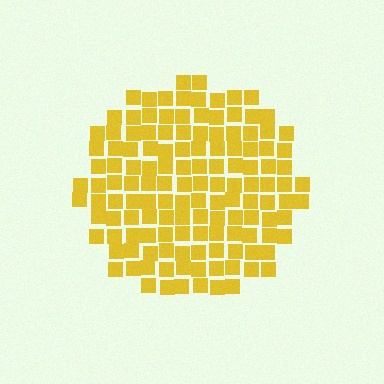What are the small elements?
The small elements are squares.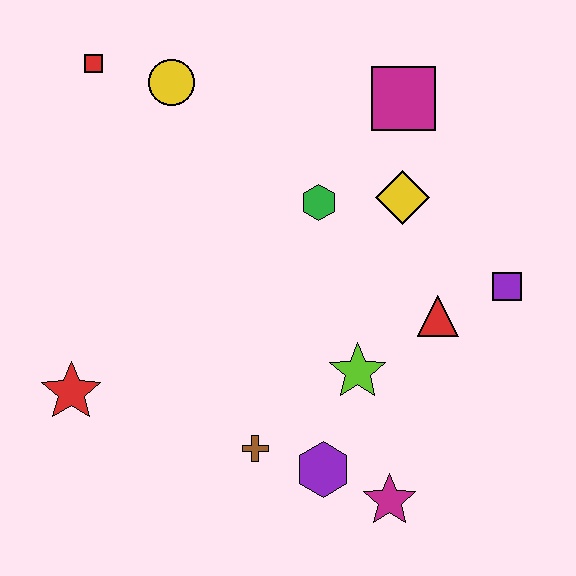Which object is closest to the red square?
The yellow circle is closest to the red square.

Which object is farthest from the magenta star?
The red square is farthest from the magenta star.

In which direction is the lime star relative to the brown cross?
The lime star is to the right of the brown cross.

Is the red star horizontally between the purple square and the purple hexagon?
No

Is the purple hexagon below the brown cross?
Yes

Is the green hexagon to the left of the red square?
No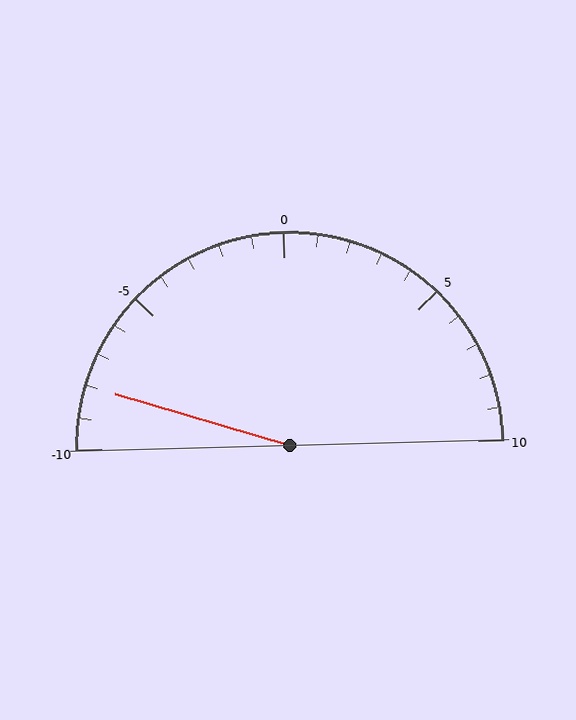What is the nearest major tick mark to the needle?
The nearest major tick mark is -10.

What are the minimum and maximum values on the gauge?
The gauge ranges from -10 to 10.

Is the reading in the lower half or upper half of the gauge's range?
The reading is in the lower half of the range (-10 to 10).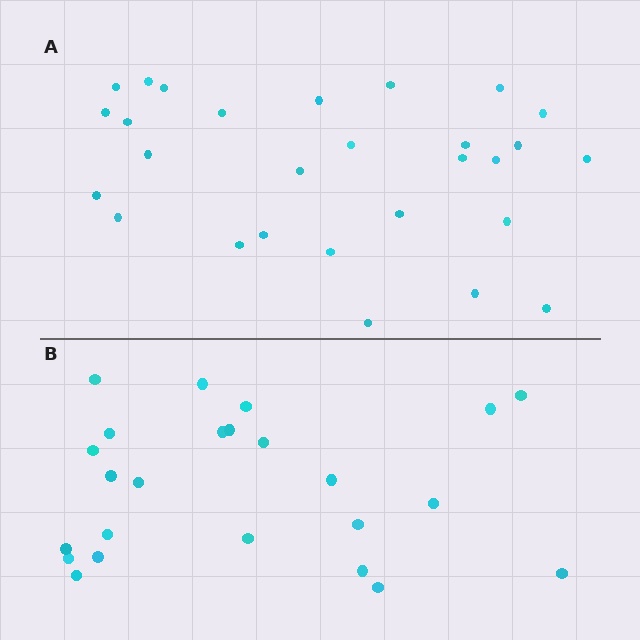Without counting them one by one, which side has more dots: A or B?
Region A (the top region) has more dots.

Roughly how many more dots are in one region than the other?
Region A has about 4 more dots than region B.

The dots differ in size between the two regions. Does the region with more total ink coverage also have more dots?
No. Region B has more total ink coverage because its dots are larger, but region A actually contains more individual dots. Total area can be misleading — the number of items is what matters here.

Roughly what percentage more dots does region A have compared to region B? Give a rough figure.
About 15% more.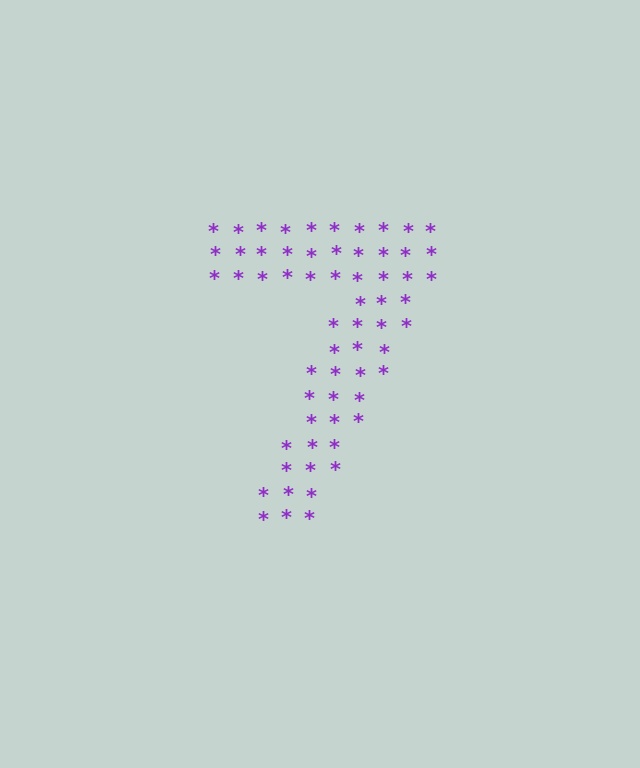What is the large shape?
The large shape is the digit 7.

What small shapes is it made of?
It is made of small asterisks.